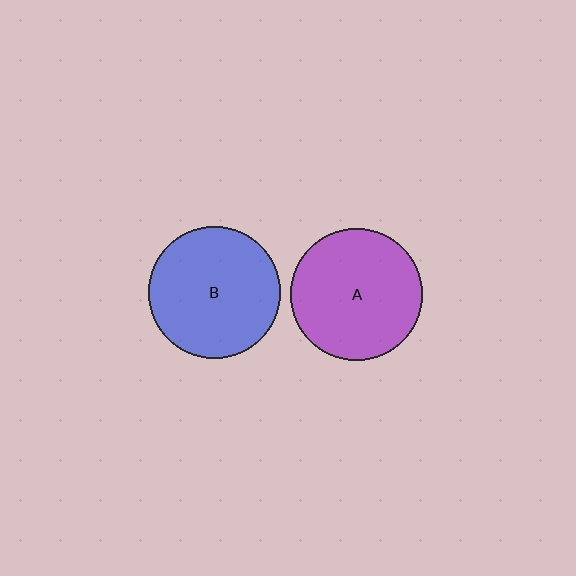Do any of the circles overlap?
No, none of the circles overlap.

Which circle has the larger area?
Circle B (blue).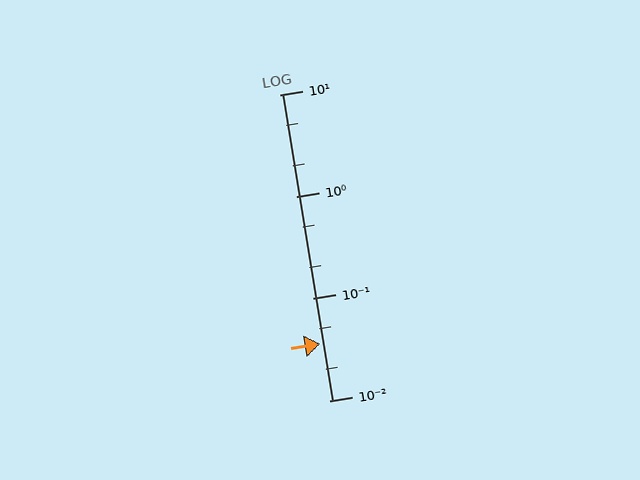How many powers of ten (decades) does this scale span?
The scale spans 3 decades, from 0.01 to 10.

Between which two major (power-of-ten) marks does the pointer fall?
The pointer is between 0.01 and 0.1.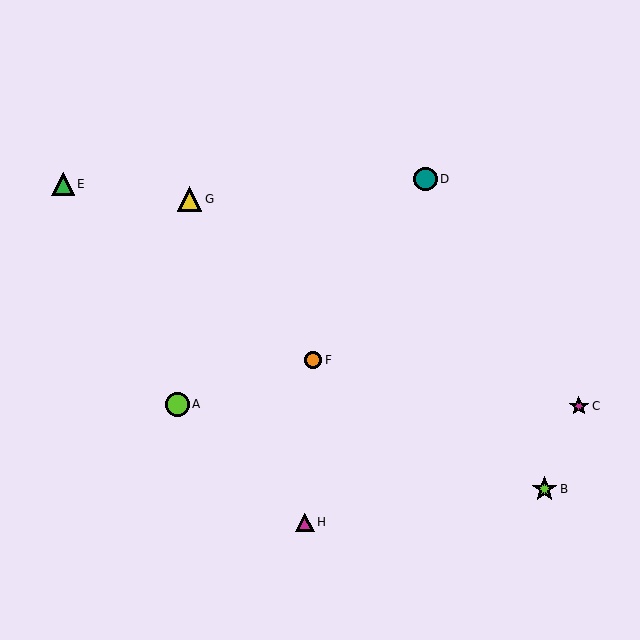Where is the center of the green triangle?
The center of the green triangle is at (63, 184).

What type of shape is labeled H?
Shape H is a magenta triangle.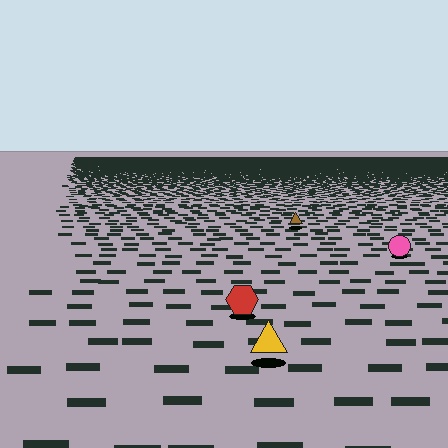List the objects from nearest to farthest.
From nearest to farthest: the yellow triangle, the red hexagon, the pink circle, the brown triangle.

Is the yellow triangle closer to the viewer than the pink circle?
Yes. The yellow triangle is closer — you can tell from the texture gradient: the ground texture is coarser near it.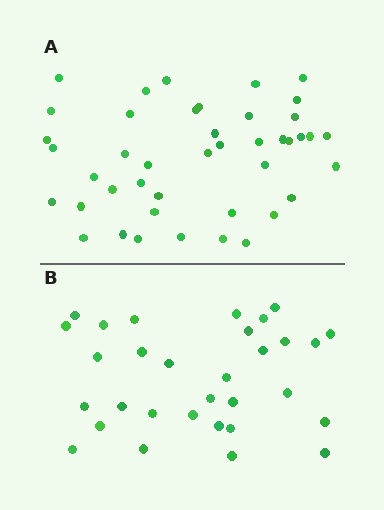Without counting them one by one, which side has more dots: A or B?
Region A (the top region) has more dots.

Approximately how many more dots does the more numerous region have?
Region A has roughly 12 or so more dots than region B.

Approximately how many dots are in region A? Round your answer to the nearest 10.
About 40 dots. (The exact count is 43, which rounds to 40.)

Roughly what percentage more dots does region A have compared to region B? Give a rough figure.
About 40% more.